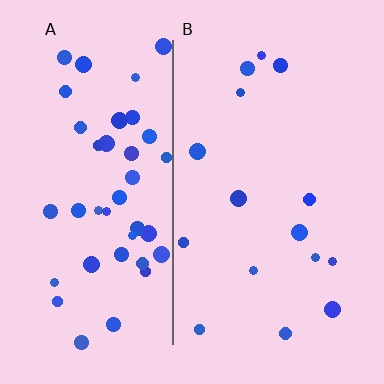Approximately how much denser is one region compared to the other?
Approximately 2.7× — region A over region B.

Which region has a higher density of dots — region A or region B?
A (the left).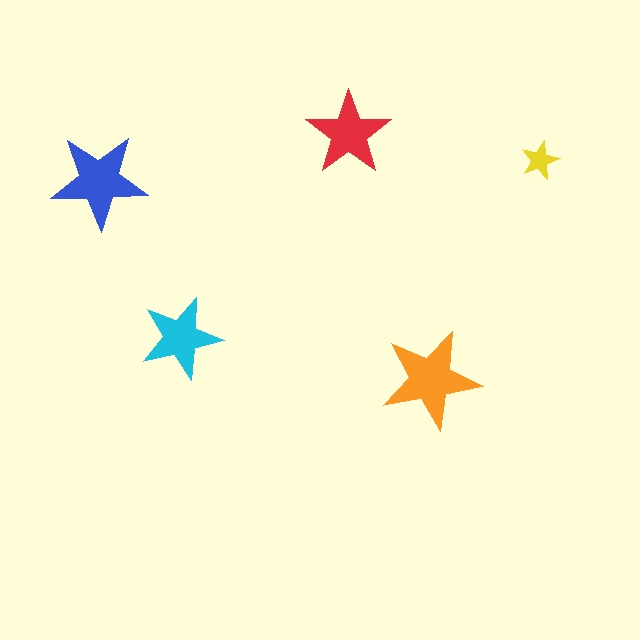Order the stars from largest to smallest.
the orange one, the blue one, the red one, the cyan one, the yellow one.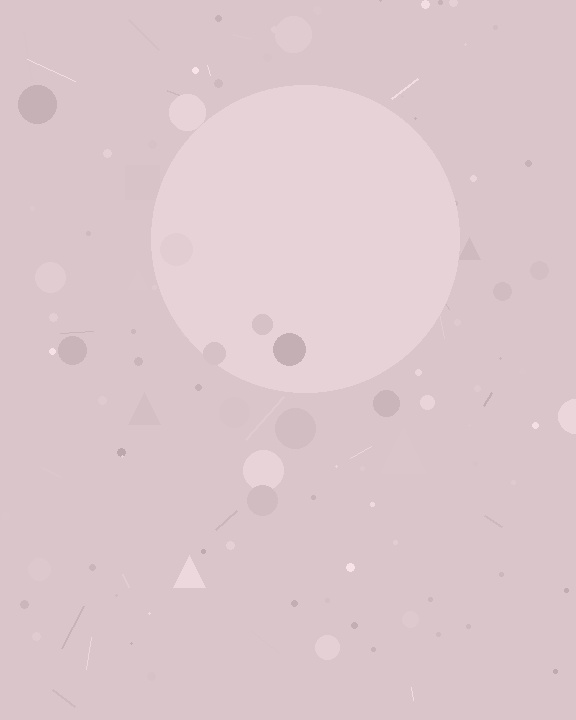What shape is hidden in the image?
A circle is hidden in the image.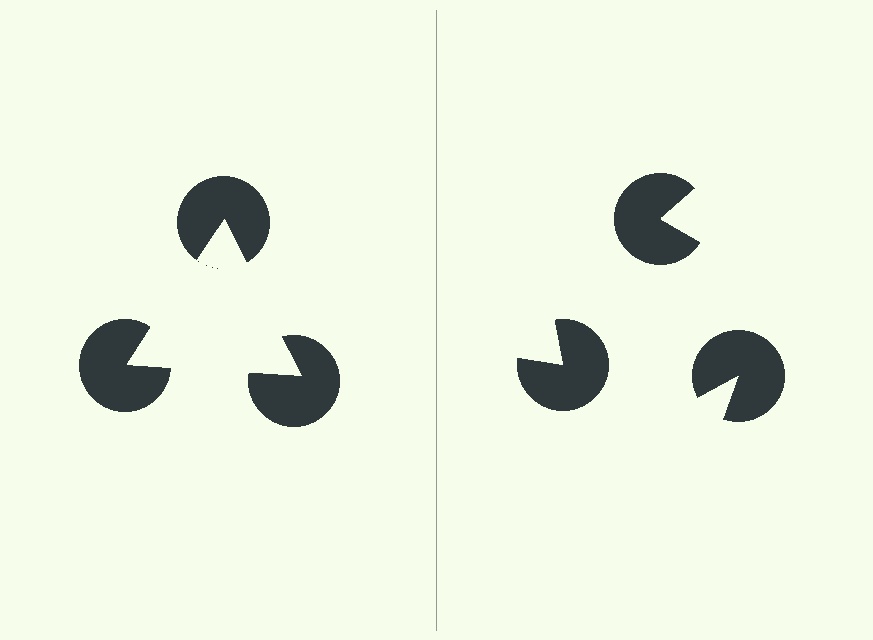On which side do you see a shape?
An illusory triangle appears on the left side. On the right side the wedge cuts are rotated, so no coherent shape forms.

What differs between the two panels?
The pac-man discs are positioned identically on both sides; only the wedge orientations differ. On the left they align to a triangle; on the right they are misaligned.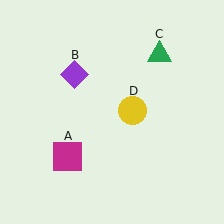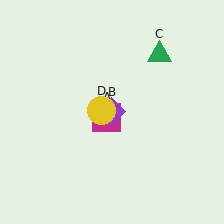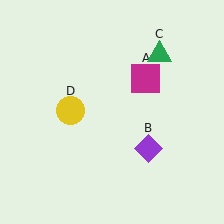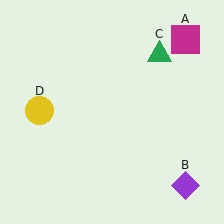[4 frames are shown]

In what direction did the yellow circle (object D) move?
The yellow circle (object D) moved left.